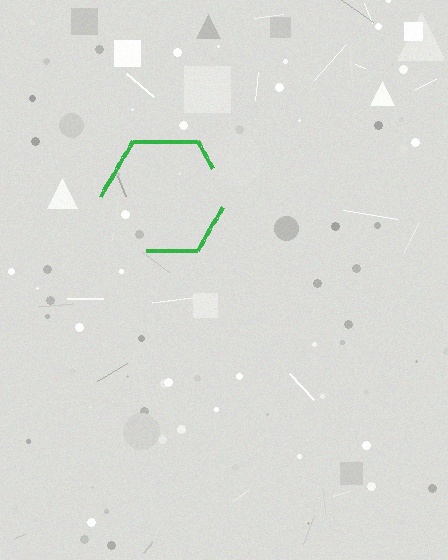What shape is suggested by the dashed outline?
The dashed outline suggests a hexagon.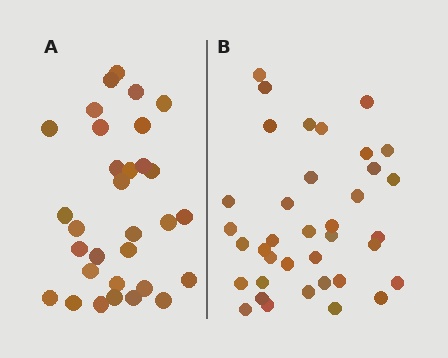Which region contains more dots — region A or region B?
Region B (the right region) has more dots.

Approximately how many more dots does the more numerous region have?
Region B has about 6 more dots than region A.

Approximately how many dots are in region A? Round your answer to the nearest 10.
About 30 dots. (The exact count is 31, which rounds to 30.)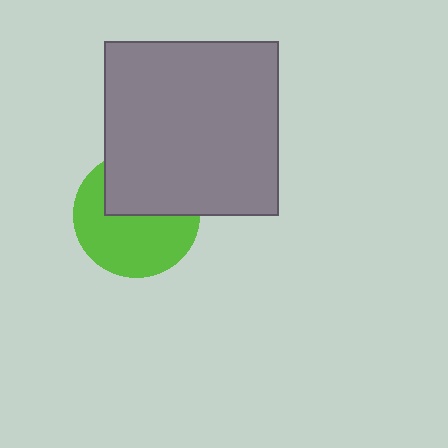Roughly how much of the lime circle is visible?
About half of it is visible (roughly 59%).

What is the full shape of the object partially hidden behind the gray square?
The partially hidden object is a lime circle.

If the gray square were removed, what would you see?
You would see the complete lime circle.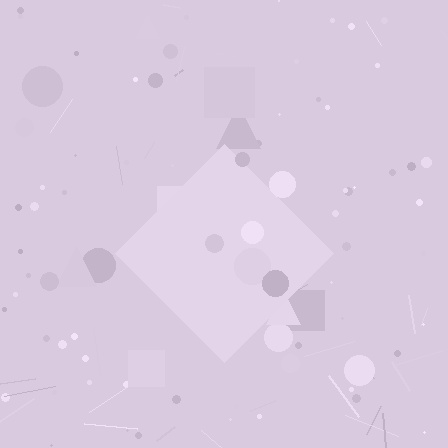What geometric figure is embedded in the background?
A diamond is embedded in the background.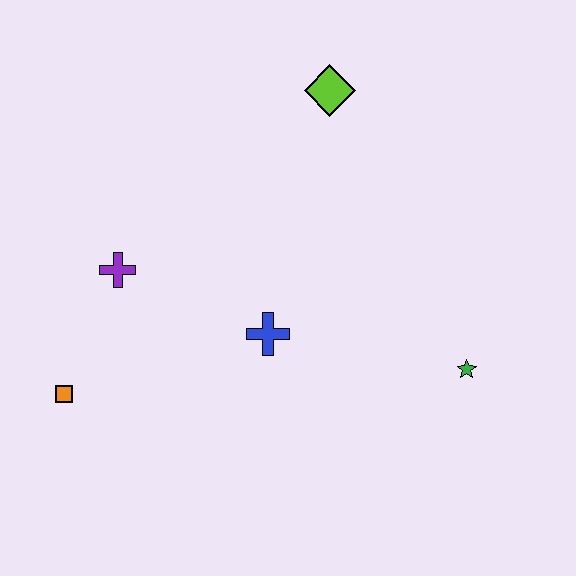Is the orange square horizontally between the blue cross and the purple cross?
No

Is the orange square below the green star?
Yes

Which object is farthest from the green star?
The orange square is farthest from the green star.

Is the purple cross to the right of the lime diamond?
No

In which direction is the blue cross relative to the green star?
The blue cross is to the left of the green star.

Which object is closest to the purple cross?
The orange square is closest to the purple cross.